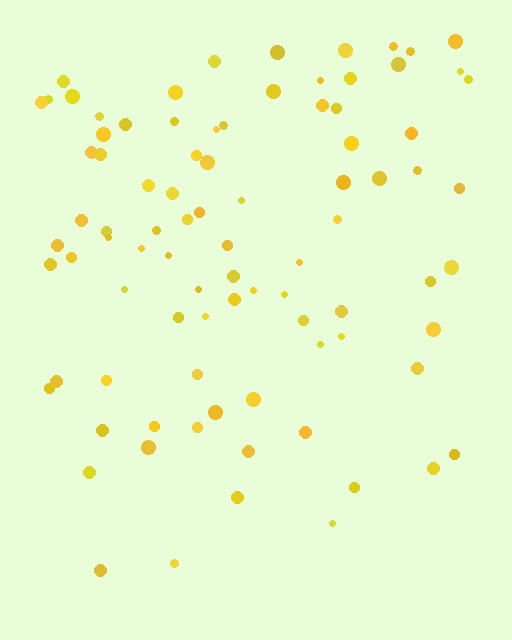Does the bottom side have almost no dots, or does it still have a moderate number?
Still a moderate number, just noticeably fewer than the top.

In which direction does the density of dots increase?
From bottom to top, with the top side densest.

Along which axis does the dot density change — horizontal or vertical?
Vertical.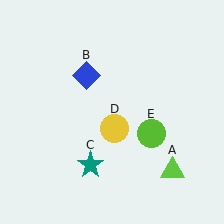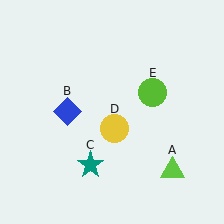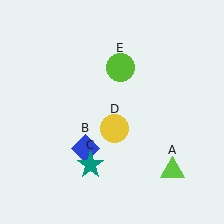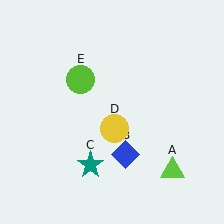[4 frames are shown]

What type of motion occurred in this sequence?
The blue diamond (object B), lime circle (object E) rotated counterclockwise around the center of the scene.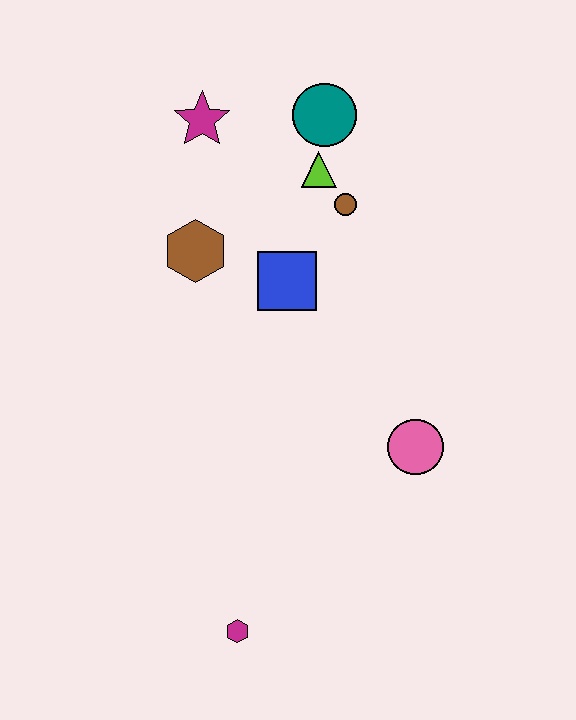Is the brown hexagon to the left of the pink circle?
Yes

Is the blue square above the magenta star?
No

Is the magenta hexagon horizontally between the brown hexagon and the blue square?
Yes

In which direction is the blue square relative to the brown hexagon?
The blue square is to the right of the brown hexagon.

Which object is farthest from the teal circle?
The magenta hexagon is farthest from the teal circle.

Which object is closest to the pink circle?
The blue square is closest to the pink circle.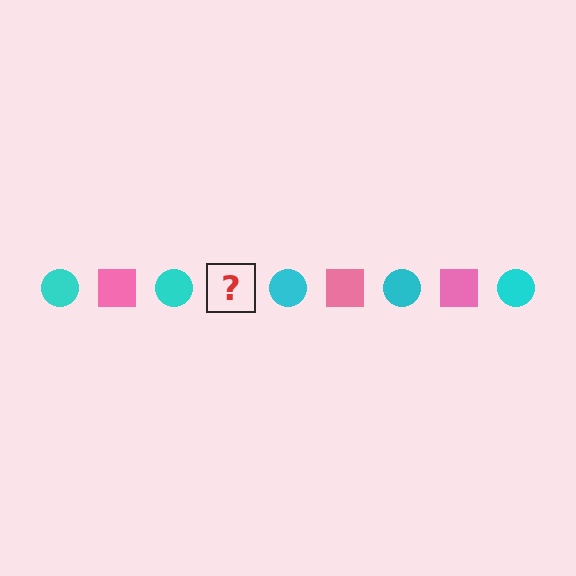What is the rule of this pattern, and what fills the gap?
The rule is that the pattern alternates between cyan circle and pink square. The gap should be filled with a pink square.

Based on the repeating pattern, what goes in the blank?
The blank should be a pink square.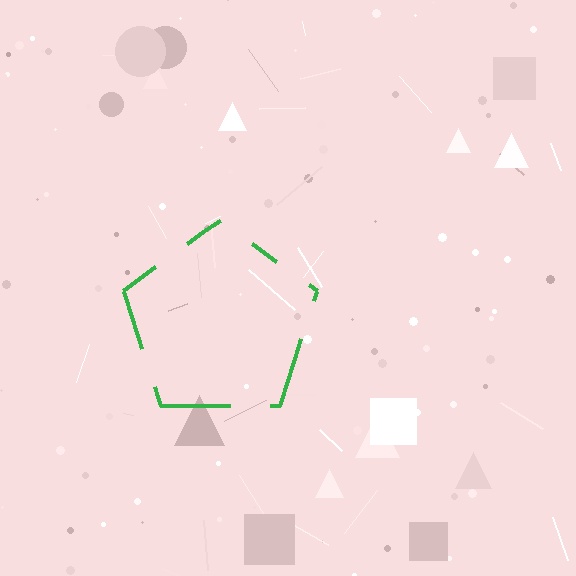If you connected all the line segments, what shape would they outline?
They would outline a pentagon.